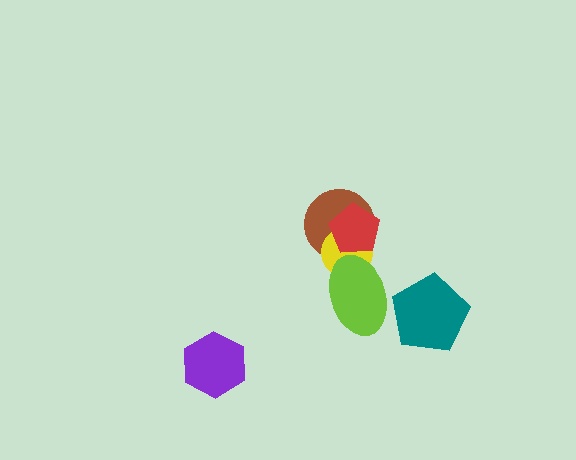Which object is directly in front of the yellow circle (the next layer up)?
The lime ellipse is directly in front of the yellow circle.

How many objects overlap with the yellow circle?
3 objects overlap with the yellow circle.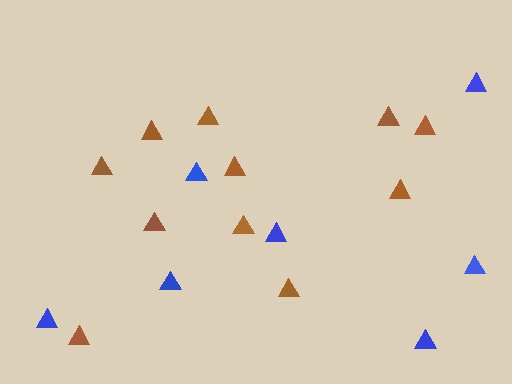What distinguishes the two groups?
There are 2 groups: one group of blue triangles (7) and one group of brown triangles (11).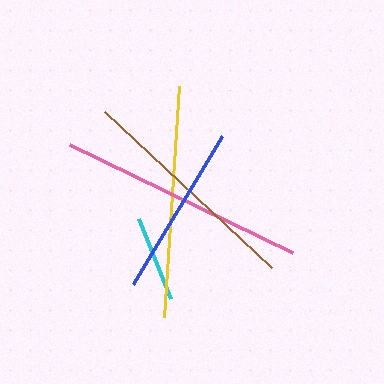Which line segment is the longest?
The pink line is the longest at approximately 248 pixels.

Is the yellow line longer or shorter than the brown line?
The yellow line is longer than the brown line.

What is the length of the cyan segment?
The cyan segment is approximately 86 pixels long.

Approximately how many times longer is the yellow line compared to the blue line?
The yellow line is approximately 1.3 times the length of the blue line.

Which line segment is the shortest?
The cyan line is the shortest at approximately 86 pixels.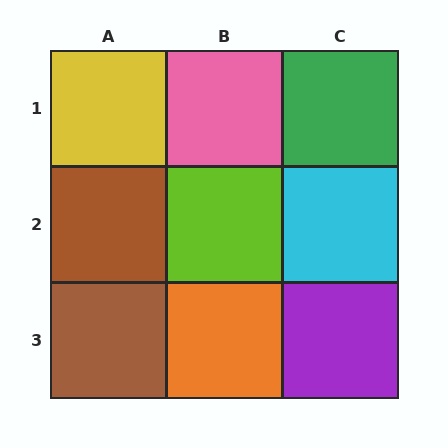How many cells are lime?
1 cell is lime.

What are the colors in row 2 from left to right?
Brown, lime, cyan.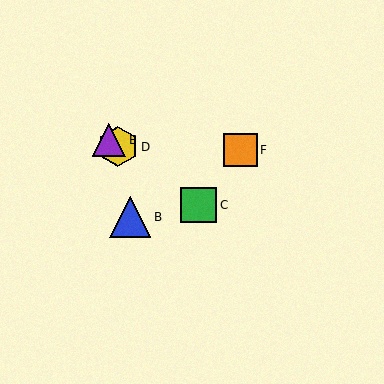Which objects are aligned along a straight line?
Objects A, C, D, E are aligned along a straight line.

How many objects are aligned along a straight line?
4 objects (A, C, D, E) are aligned along a straight line.